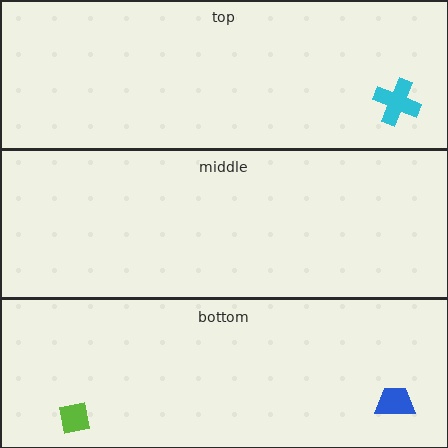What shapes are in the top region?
The cyan cross.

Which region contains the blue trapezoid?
The bottom region.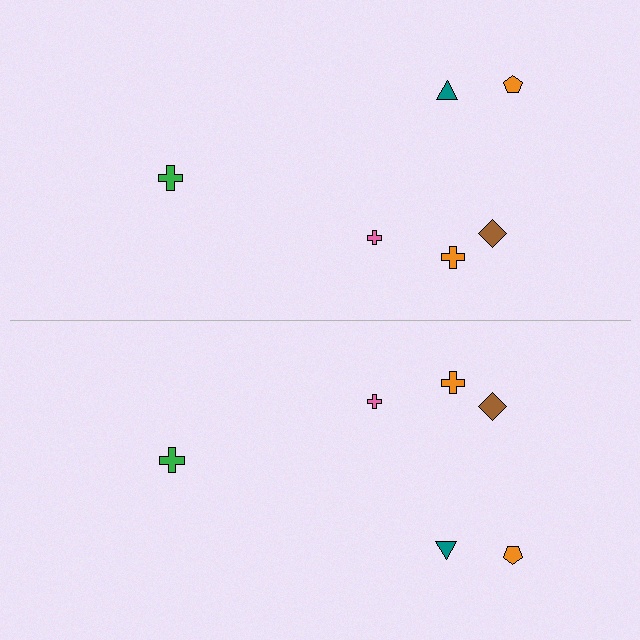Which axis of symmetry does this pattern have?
The pattern has a horizontal axis of symmetry running through the center of the image.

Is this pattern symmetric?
Yes, this pattern has bilateral (reflection) symmetry.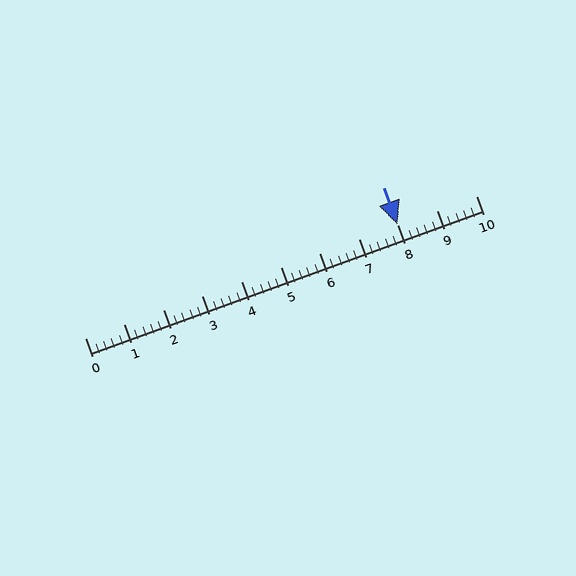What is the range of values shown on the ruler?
The ruler shows values from 0 to 10.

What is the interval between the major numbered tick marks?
The major tick marks are spaced 1 units apart.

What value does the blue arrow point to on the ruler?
The blue arrow points to approximately 8.0.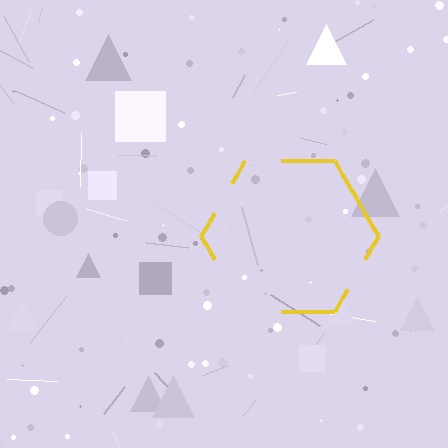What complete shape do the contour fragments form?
The contour fragments form a hexagon.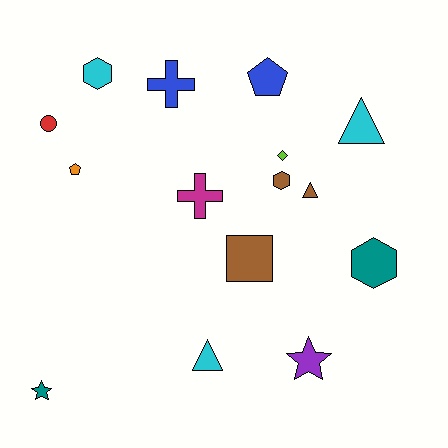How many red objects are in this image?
There is 1 red object.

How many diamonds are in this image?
There is 1 diamond.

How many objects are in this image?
There are 15 objects.